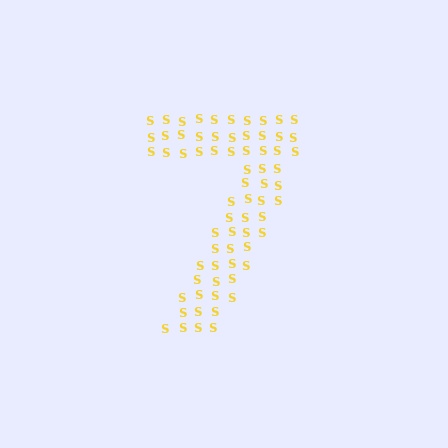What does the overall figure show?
The overall figure shows the digit 7.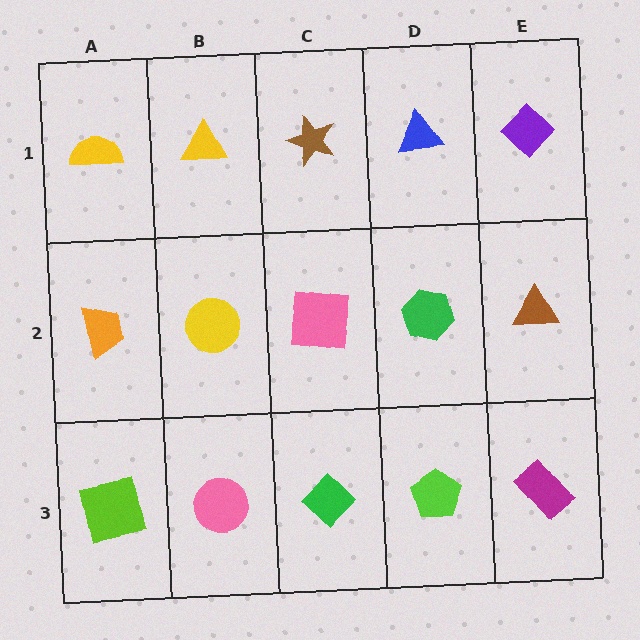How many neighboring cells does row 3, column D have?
3.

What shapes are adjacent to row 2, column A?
A yellow semicircle (row 1, column A), a lime square (row 3, column A), a yellow circle (row 2, column B).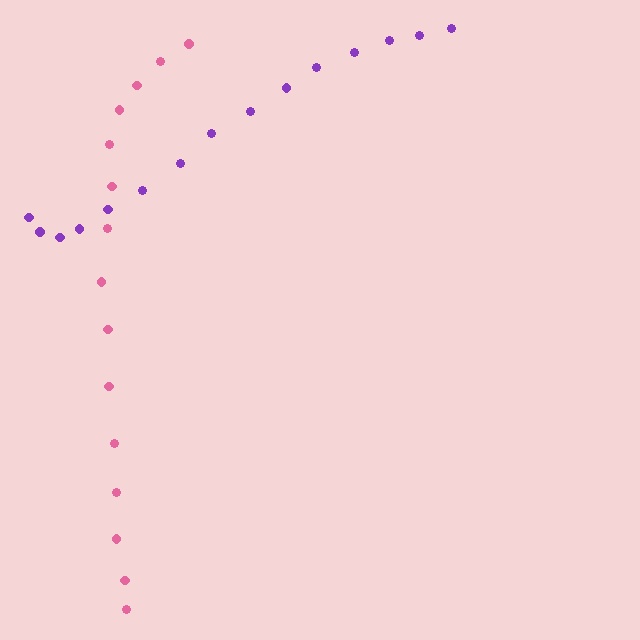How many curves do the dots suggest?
There are 2 distinct paths.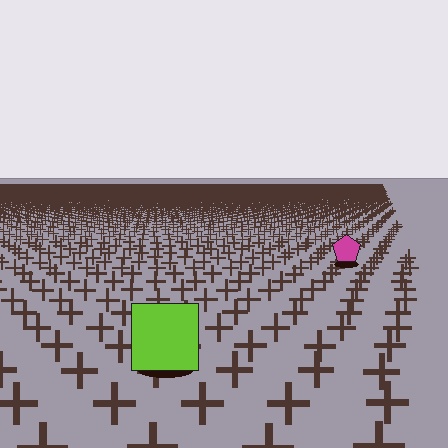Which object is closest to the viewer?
The lime square is closest. The texture marks near it are larger and more spread out.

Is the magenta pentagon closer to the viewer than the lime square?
No. The lime square is closer — you can tell from the texture gradient: the ground texture is coarser near it.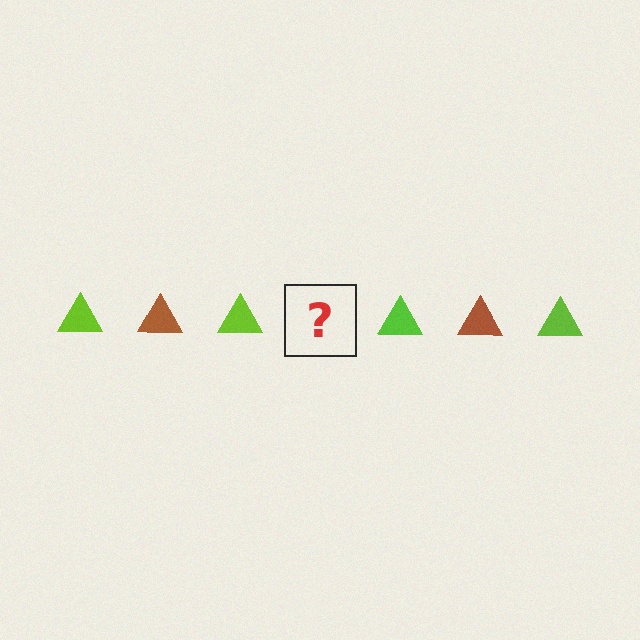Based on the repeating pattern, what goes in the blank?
The blank should be a brown triangle.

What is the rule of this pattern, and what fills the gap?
The rule is that the pattern cycles through lime, brown triangles. The gap should be filled with a brown triangle.